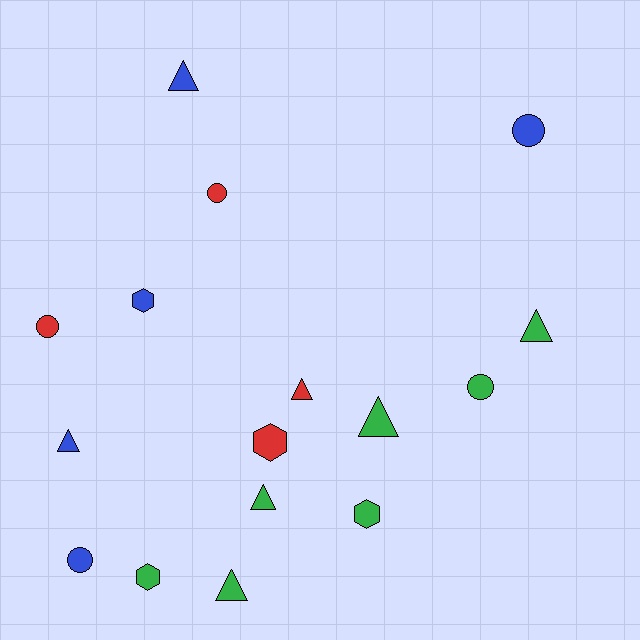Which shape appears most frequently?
Triangle, with 7 objects.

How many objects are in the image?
There are 16 objects.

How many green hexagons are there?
There are 2 green hexagons.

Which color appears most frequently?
Green, with 7 objects.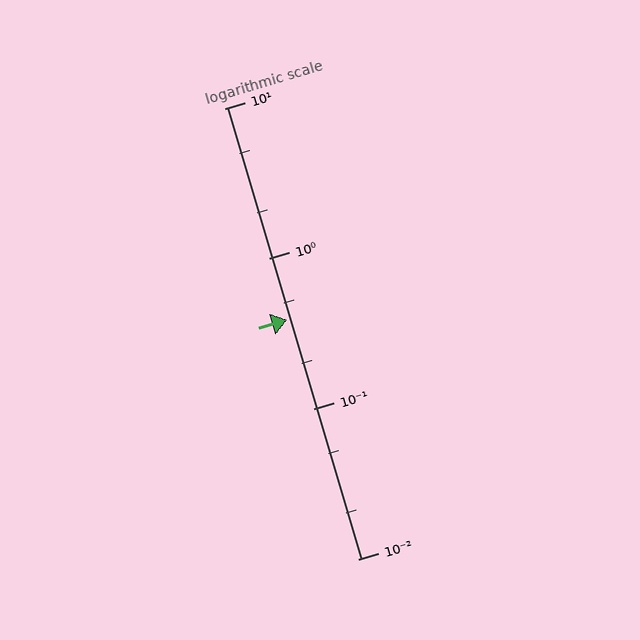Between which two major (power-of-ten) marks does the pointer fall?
The pointer is between 0.1 and 1.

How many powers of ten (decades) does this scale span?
The scale spans 3 decades, from 0.01 to 10.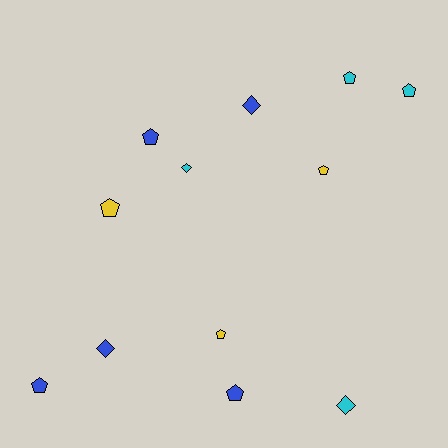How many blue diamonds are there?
There are 2 blue diamonds.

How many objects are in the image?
There are 12 objects.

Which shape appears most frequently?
Pentagon, with 8 objects.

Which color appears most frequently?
Blue, with 5 objects.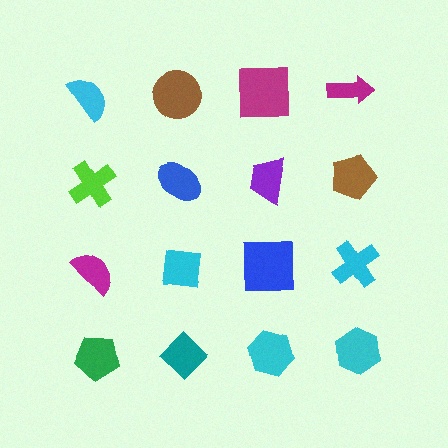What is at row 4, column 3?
A cyan hexagon.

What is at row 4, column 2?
A teal diamond.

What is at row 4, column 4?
A cyan hexagon.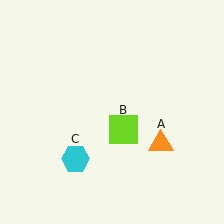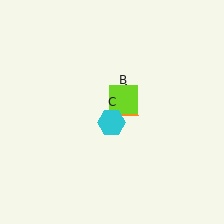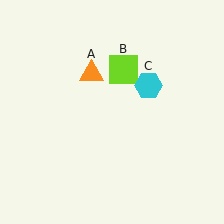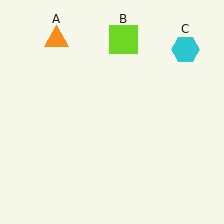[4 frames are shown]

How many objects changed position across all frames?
3 objects changed position: orange triangle (object A), lime square (object B), cyan hexagon (object C).